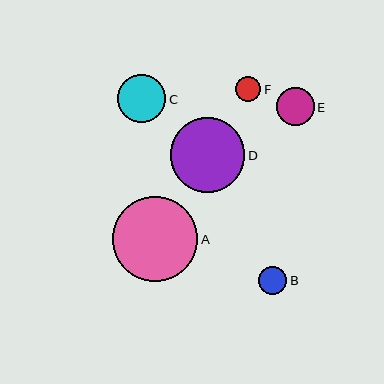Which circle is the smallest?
Circle F is the smallest with a size of approximately 25 pixels.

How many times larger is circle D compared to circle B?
Circle D is approximately 2.7 times the size of circle B.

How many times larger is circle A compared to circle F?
Circle A is approximately 3.4 times the size of circle F.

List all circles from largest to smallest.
From largest to smallest: A, D, C, E, B, F.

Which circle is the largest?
Circle A is the largest with a size of approximately 85 pixels.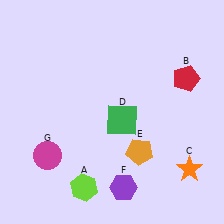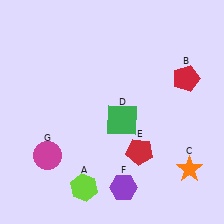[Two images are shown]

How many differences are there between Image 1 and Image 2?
There is 1 difference between the two images.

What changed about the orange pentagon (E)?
In Image 1, E is orange. In Image 2, it changed to red.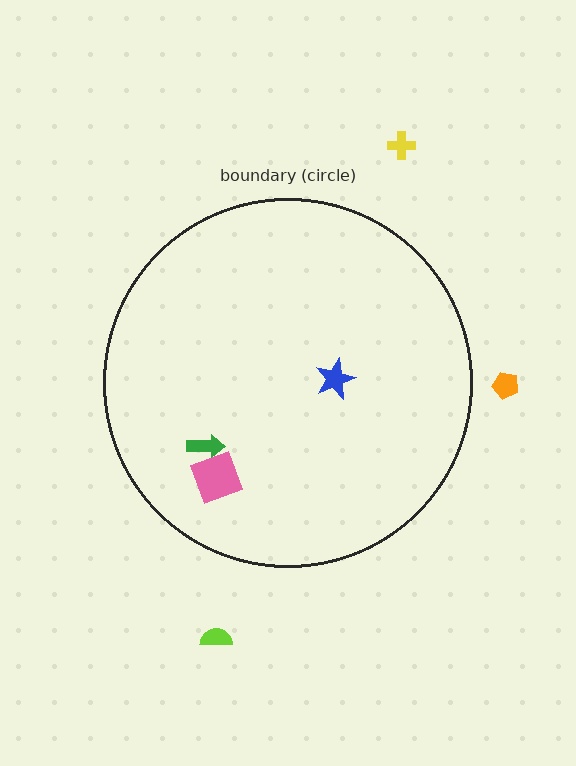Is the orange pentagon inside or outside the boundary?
Outside.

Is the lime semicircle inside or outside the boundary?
Outside.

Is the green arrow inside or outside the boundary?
Inside.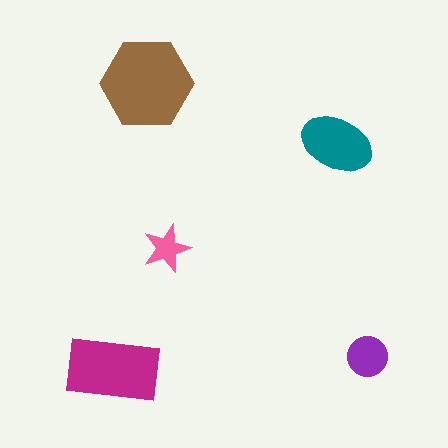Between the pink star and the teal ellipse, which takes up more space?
The teal ellipse.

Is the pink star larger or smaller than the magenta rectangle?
Smaller.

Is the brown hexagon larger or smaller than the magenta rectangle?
Larger.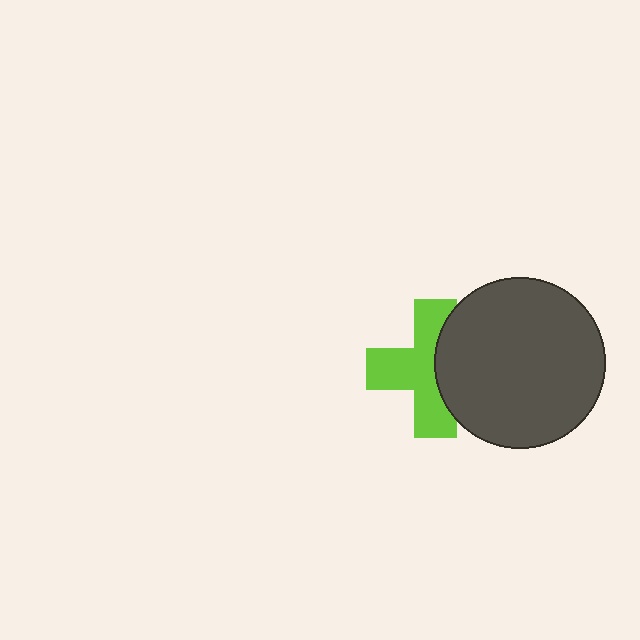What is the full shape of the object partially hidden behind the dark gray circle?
The partially hidden object is a lime cross.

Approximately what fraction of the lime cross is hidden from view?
Roughly 39% of the lime cross is hidden behind the dark gray circle.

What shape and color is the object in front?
The object in front is a dark gray circle.